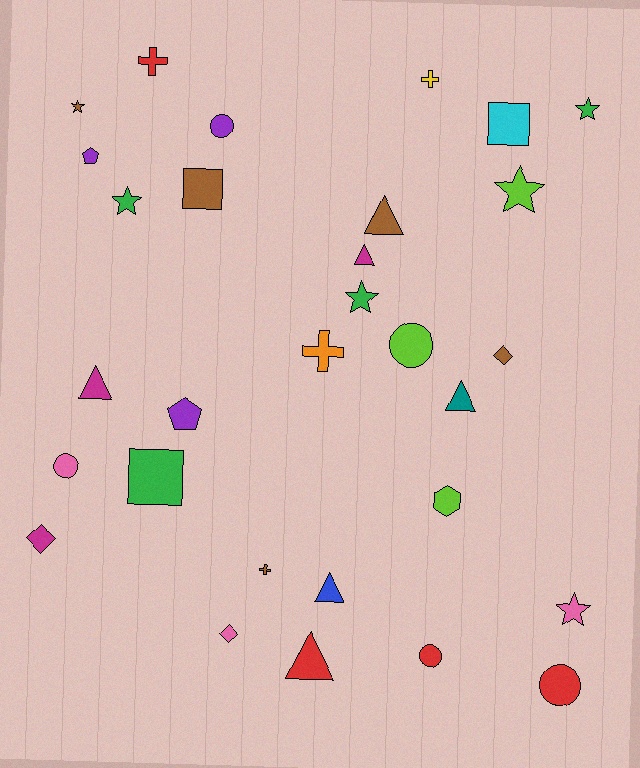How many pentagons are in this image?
There are 2 pentagons.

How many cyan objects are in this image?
There is 1 cyan object.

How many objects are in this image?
There are 30 objects.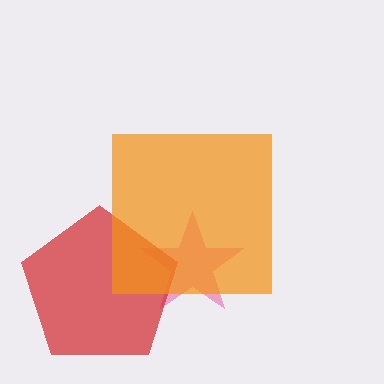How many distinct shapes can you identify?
There are 3 distinct shapes: a pink star, a red pentagon, an orange square.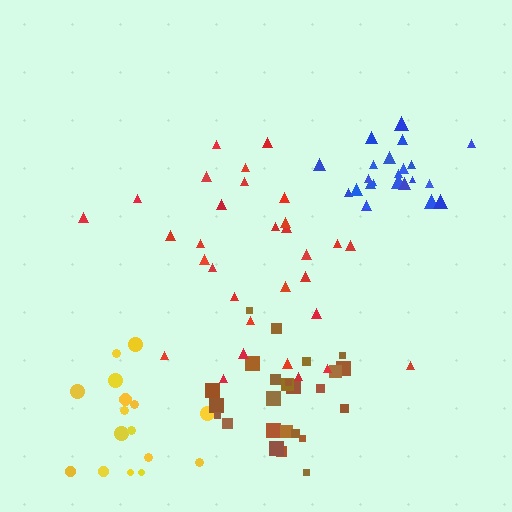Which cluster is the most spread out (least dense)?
Yellow.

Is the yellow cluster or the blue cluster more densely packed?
Blue.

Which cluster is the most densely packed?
Blue.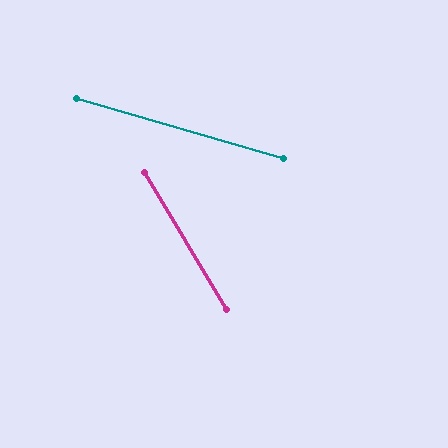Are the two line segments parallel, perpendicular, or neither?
Neither parallel nor perpendicular — they differ by about 43°.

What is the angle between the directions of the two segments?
Approximately 43 degrees.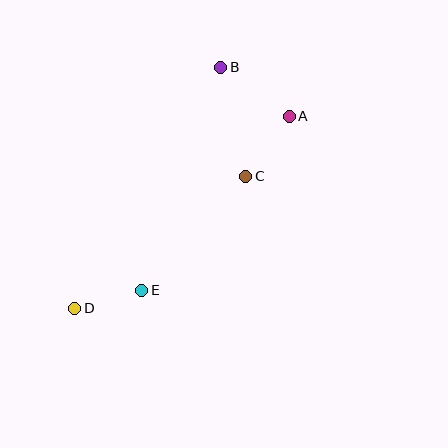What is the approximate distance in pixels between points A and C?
The distance between A and C is approximately 74 pixels.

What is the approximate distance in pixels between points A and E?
The distance between A and E is approximately 228 pixels.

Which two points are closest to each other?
Points D and E are closest to each other.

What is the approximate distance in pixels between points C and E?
The distance between C and E is approximately 155 pixels.